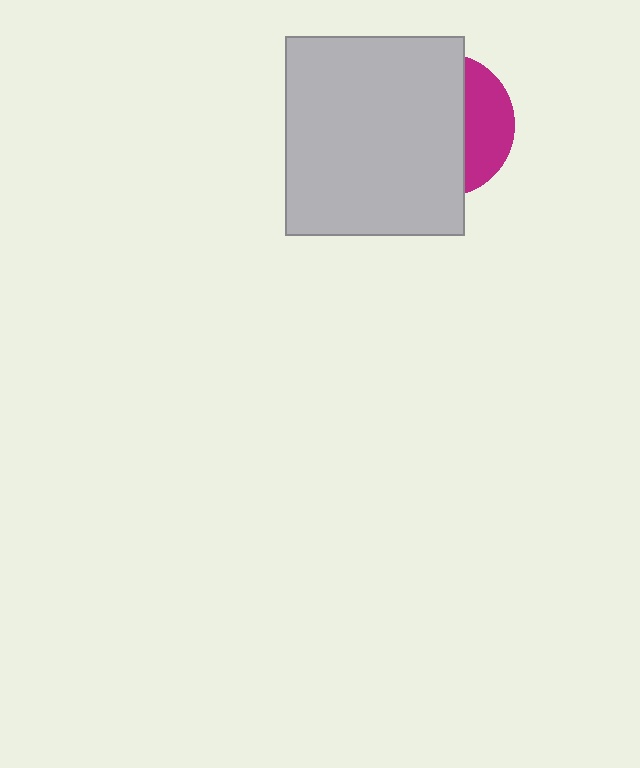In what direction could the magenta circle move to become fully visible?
The magenta circle could move right. That would shift it out from behind the light gray rectangle entirely.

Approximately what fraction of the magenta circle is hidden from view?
Roughly 69% of the magenta circle is hidden behind the light gray rectangle.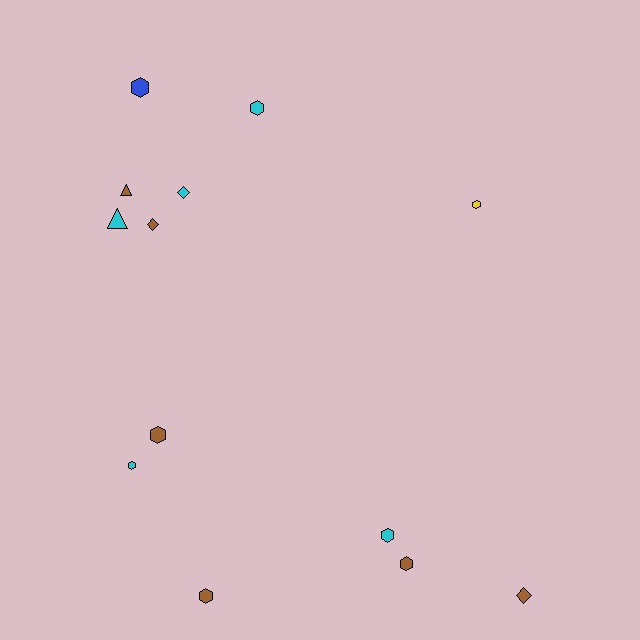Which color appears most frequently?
Brown, with 6 objects.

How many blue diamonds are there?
There are no blue diamonds.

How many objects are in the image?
There are 13 objects.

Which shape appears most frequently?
Hexagon, with 8 objects.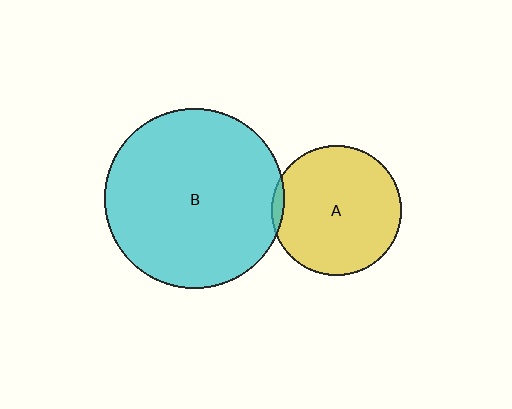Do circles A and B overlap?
Yes.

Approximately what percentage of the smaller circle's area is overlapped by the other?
Approximately 5%.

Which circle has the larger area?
Circle B (cyan).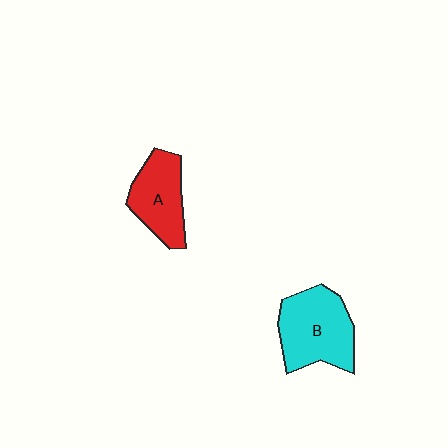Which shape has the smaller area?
Shape A (red).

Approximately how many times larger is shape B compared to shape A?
Approximately 1.3 times.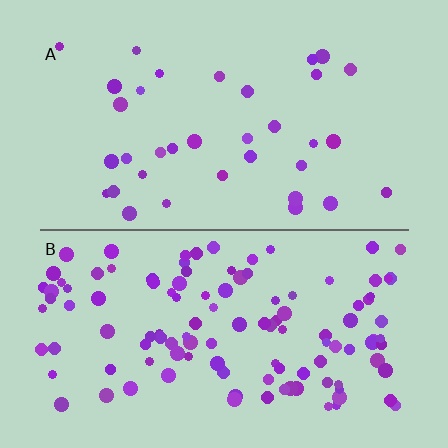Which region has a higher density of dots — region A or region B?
B (the bottom).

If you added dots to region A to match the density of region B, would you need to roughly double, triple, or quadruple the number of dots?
Approximately triple.